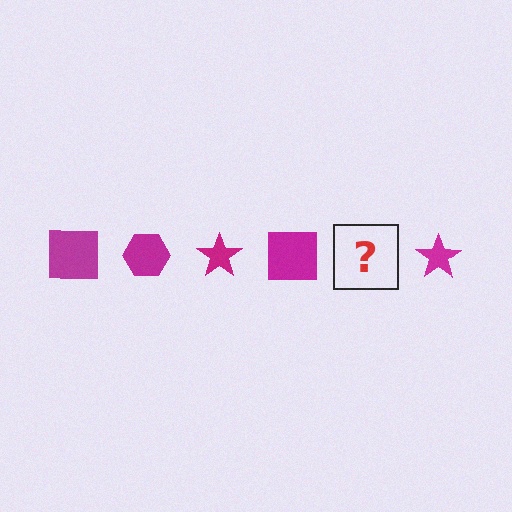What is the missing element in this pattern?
The missing element is a magenta hexagon.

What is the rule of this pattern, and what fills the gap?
The rule is that the pattern cycles through square, hexagon, star shapes in magenta. The gap should be filled with a magenta hexagon.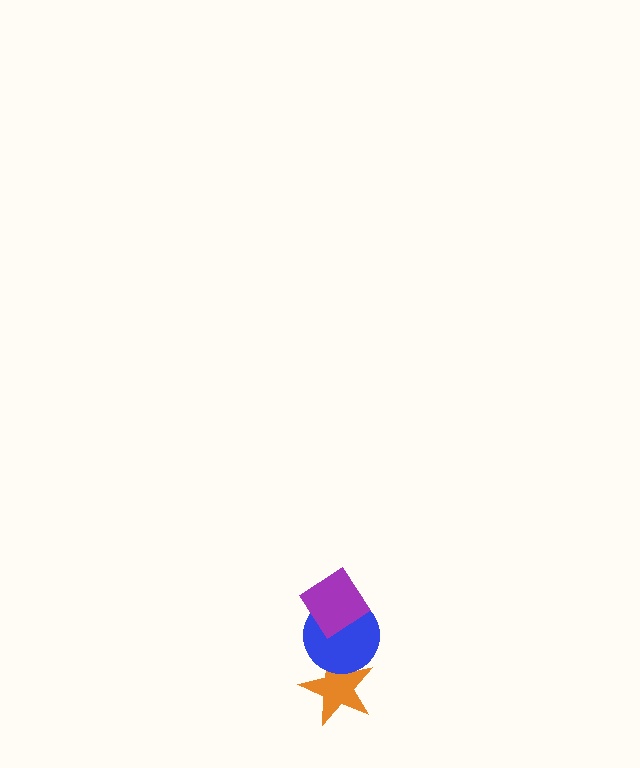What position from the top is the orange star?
The orange star is 3rd from the top.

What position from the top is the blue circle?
The blue circle is 2nd from the top.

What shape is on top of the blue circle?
The purple diamond is on top of the blue circle.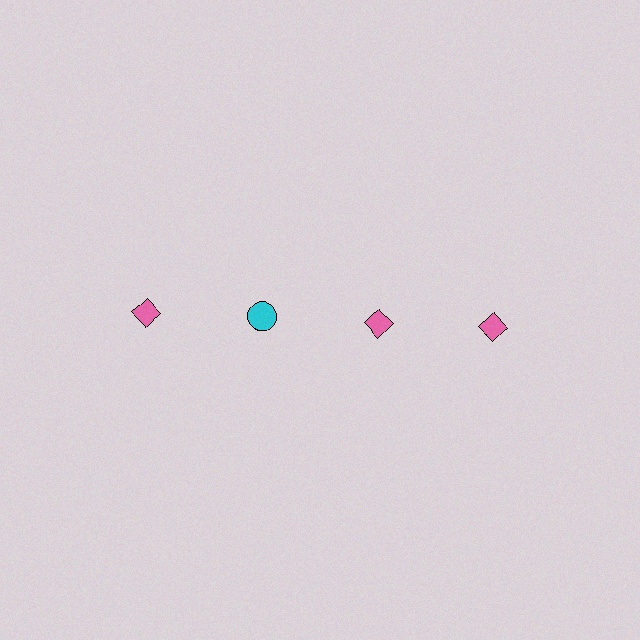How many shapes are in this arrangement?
There are 4 shapes arranged in a grid pattern.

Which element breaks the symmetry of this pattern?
The cyan circle in the top row, second from left column breaks the symmetry. All other shapes are pink diamonds.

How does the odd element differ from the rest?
It differs in both color (cyan instead of pink) and shape (circle instead of diamond).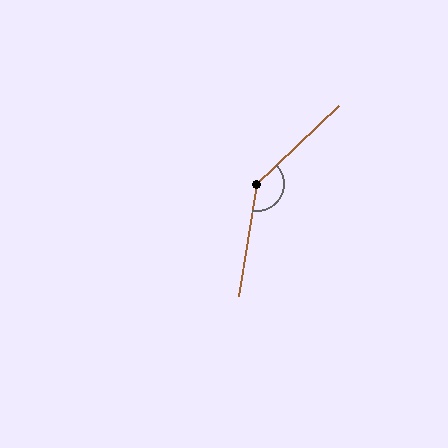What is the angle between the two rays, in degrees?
Approximately 143 degrees.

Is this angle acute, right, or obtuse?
It is obtuse.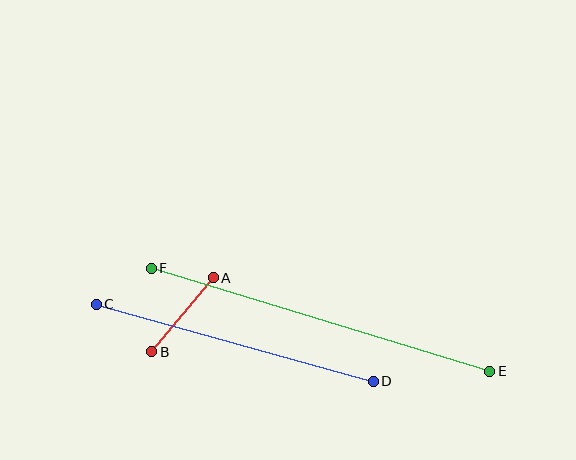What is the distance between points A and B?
The distance is approximately 96 pixels.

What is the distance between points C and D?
The distance is approximately 287 pixels.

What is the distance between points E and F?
The distance is approximately 354 pixels.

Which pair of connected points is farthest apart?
Points E and F are farthest apart.